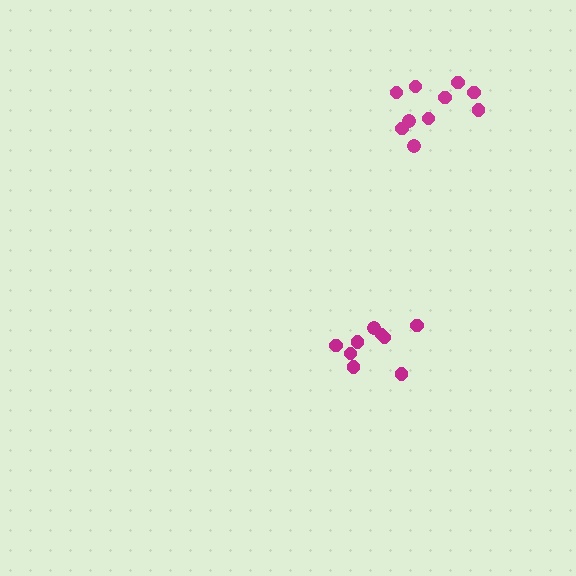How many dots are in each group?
Group 1: 10 dots, Group 2: 9 dots (19 total).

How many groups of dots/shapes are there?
There are 2 groups.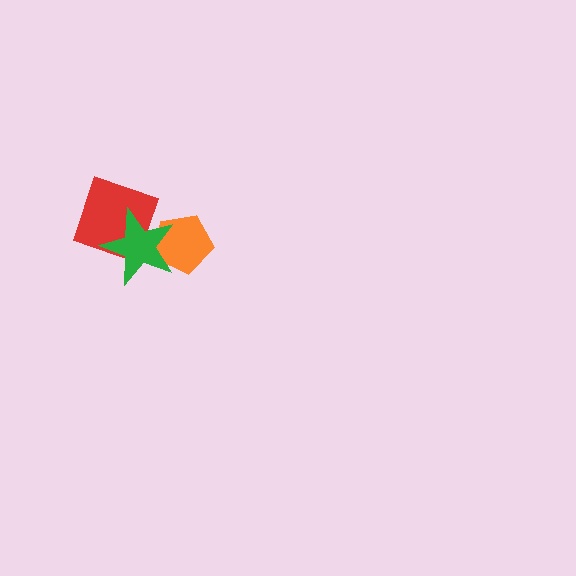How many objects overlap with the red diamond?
1 object overlaps with the red diamond.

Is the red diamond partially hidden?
Yes, it is partially covered by another shape.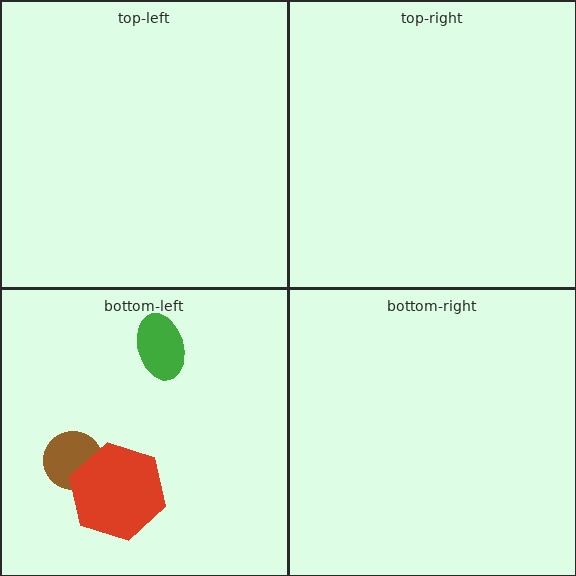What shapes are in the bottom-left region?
The brown circle, the red hexagon, the green ellipse.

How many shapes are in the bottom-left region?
3.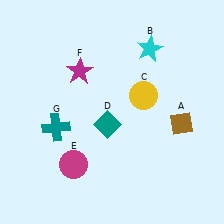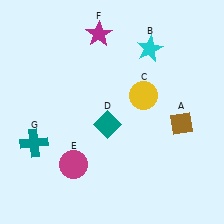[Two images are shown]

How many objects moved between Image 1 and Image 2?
2 objects moved between the two images.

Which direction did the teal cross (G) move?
The teal cross (G) moved left.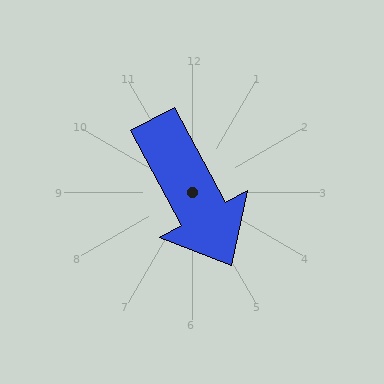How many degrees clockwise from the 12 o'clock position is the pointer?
Approximately 152 degrees.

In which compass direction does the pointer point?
Southeast.